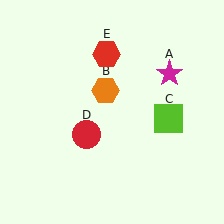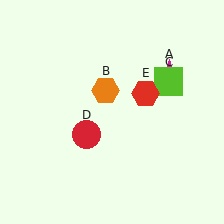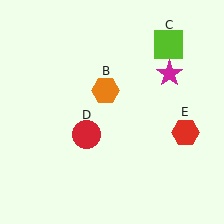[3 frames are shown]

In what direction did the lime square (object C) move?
The lime square (object C) moved up.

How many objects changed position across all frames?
2 objects changed position: lime square (object C), red hexagon (object E).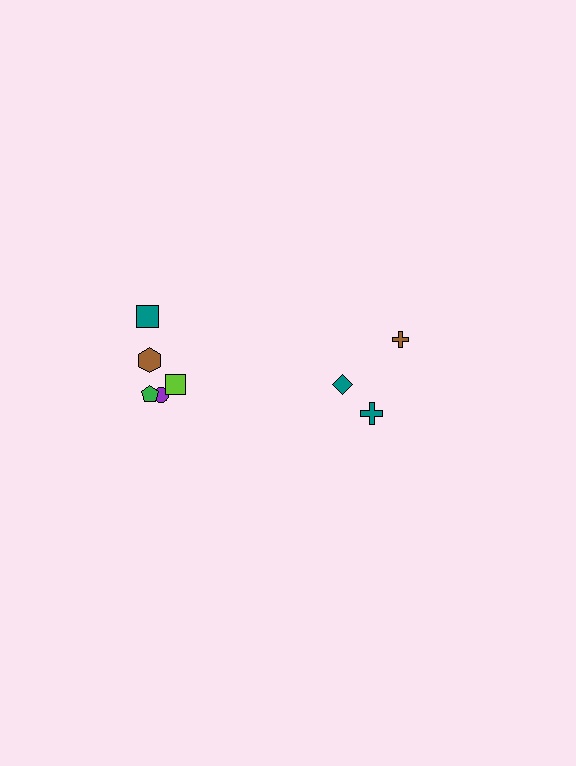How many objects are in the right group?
There are 3 objects.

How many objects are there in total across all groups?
There are 8 objects.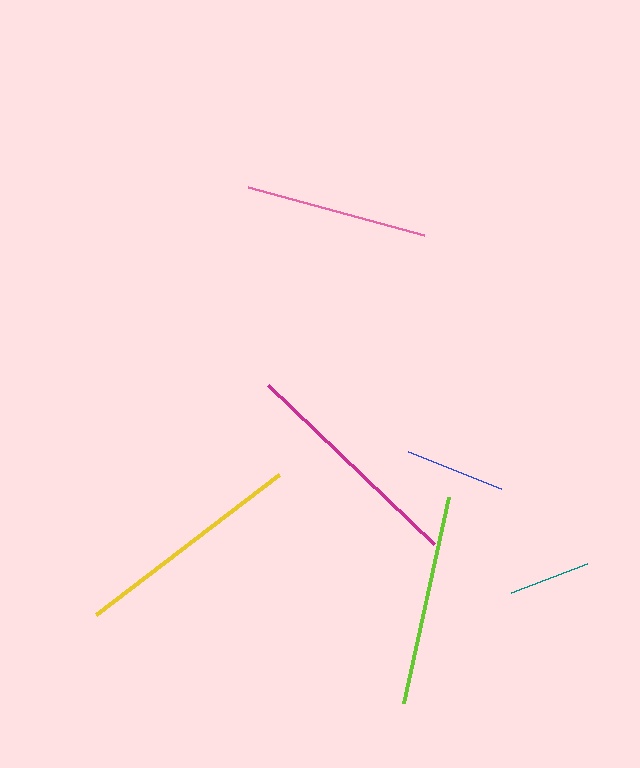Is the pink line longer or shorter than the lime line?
The lime line is longer than the pink line.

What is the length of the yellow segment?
The yellow segment is approximately 230 pixels long.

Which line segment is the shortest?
The teal line is the shortest at approximately 81 pixels.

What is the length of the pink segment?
The pink segment is approximately 183 pixels long.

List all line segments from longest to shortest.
From longest to shortest: yellow, magenta, lime, pink, blue, teal.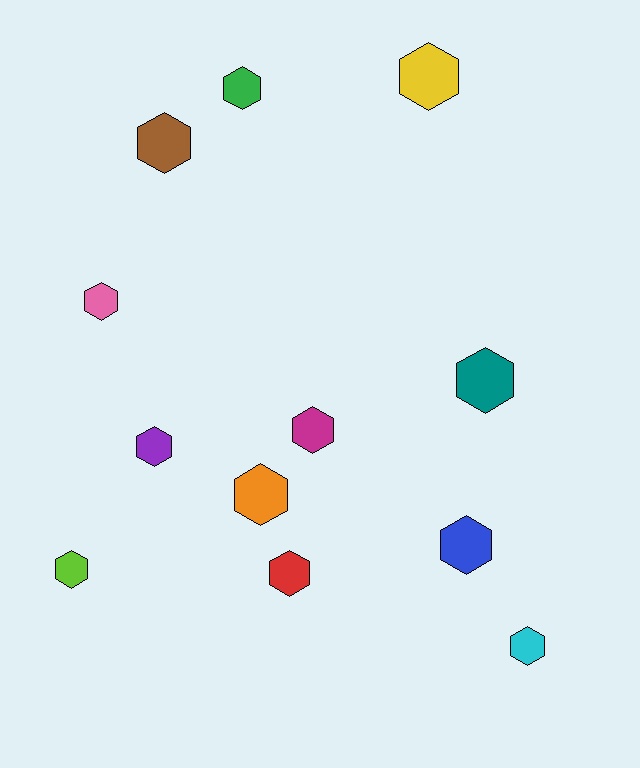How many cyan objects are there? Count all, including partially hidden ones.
There is 1 cyan object.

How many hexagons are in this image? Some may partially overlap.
There are 12 hexagons.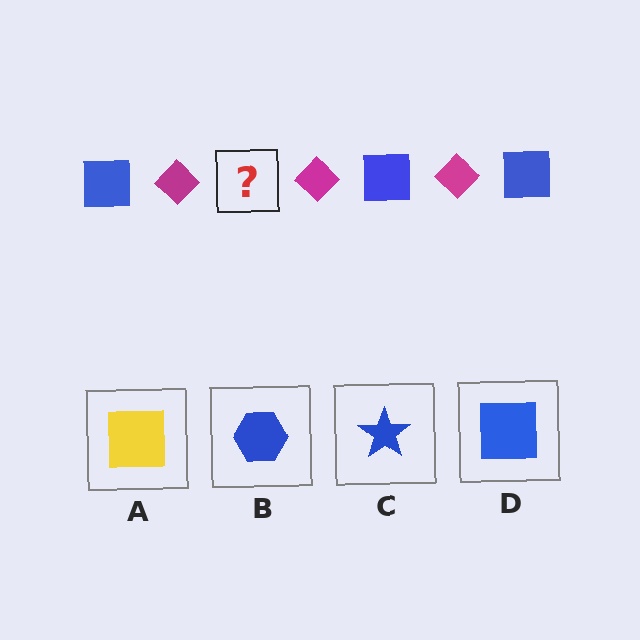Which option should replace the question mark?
Option D.